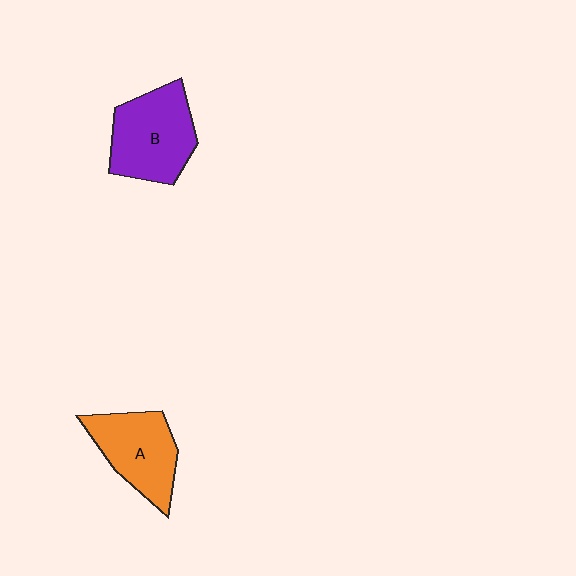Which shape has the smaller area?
Shape A (orange).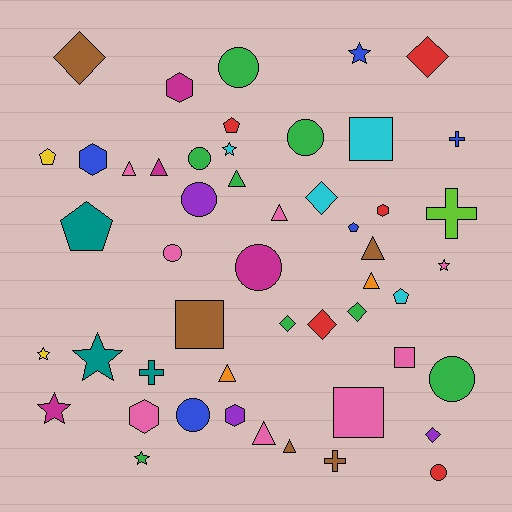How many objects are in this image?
There are 50 objects.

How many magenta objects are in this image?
There are 4 magenta objects.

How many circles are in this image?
There are 9 circles.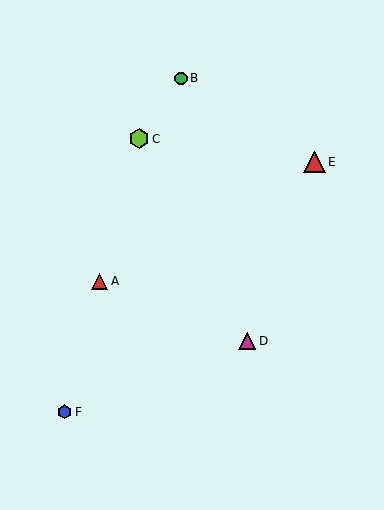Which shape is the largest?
The red triangle (labeled E) is the largest.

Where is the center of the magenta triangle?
The center of the magenta triangle is at (247, 341).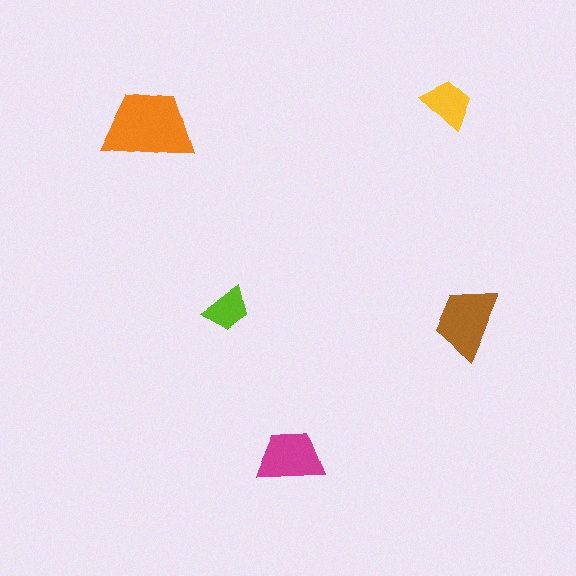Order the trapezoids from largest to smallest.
the orange one, the brown one, the magenta one, the yellow one, the lime one.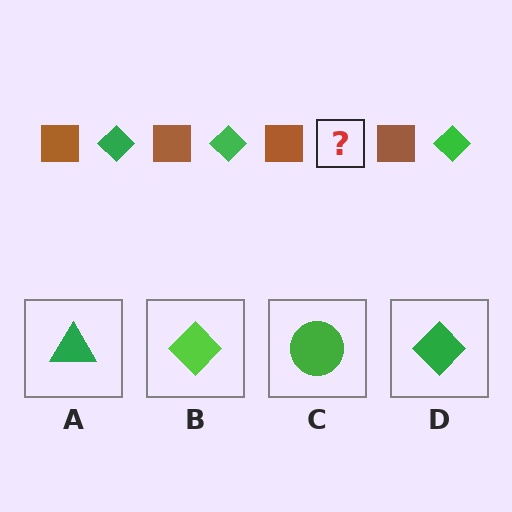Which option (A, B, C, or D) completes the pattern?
D.